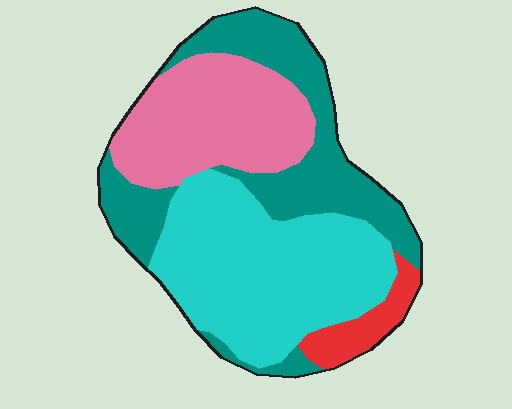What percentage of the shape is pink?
Pink covers around 25% of the shape.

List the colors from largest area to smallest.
From largest to smallest: cyan, teal, pink, red.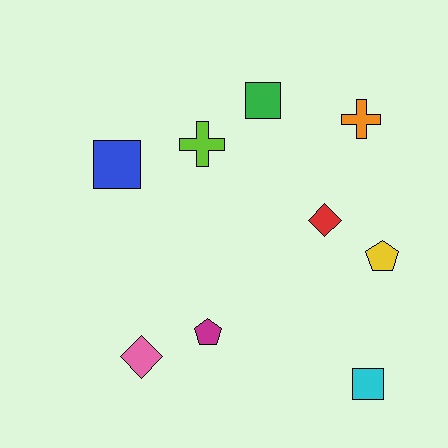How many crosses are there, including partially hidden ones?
There are 2 crosses.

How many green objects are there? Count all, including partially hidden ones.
There is 1 green object.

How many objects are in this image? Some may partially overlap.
There are 9 objects.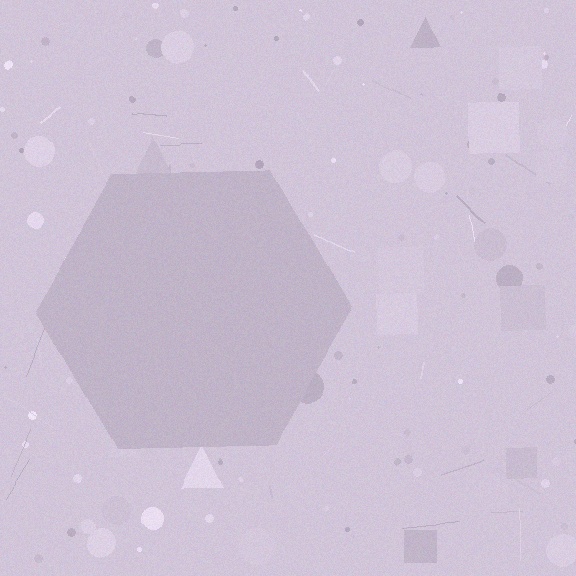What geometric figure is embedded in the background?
A hexagon is embedded in the background.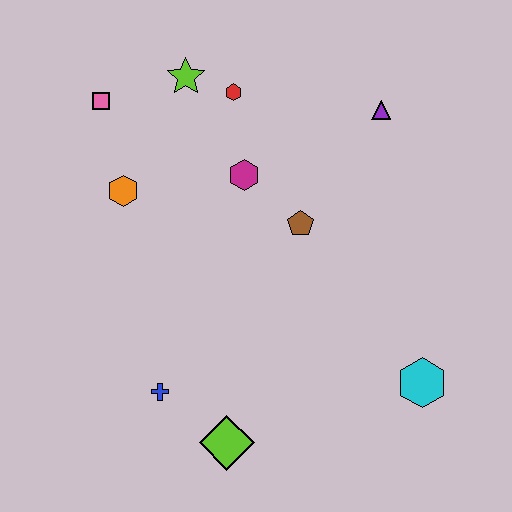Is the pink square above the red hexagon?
No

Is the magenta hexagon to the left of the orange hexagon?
No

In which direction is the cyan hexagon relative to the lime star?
The cyan hexagon is below the lime star.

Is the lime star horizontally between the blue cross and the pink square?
No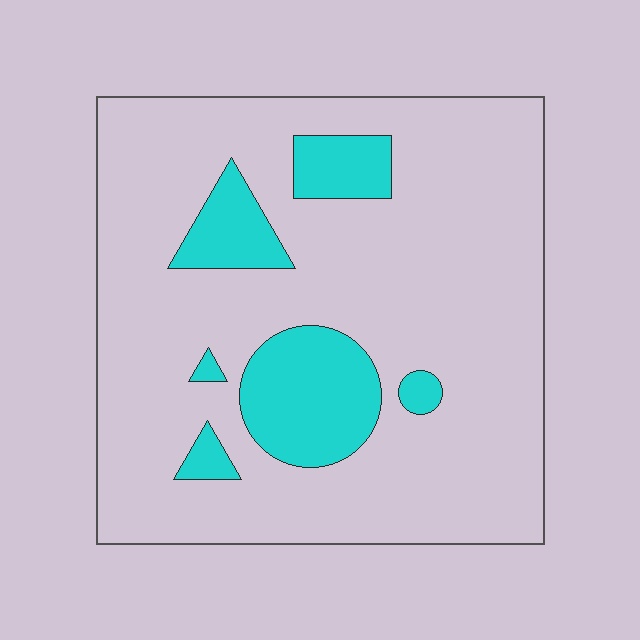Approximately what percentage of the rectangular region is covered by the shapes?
Approximately 15%.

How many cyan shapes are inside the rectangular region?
6.